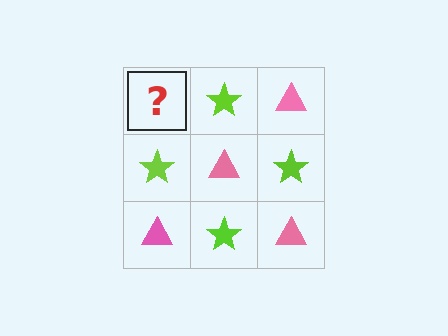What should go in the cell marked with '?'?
The missing cell should contain a pink triangle.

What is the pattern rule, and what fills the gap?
The rule is that it alternates pink triangle and lime star in a checkerboard pattern. The gap should be filled with a pink triangle.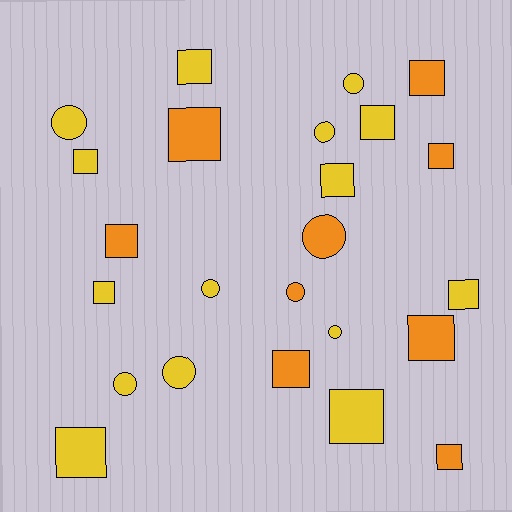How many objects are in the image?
There are 24 objects.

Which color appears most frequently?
Yellow, with 15 objects.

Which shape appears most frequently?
Square, with 15 objects.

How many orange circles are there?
There are 2 orange circles.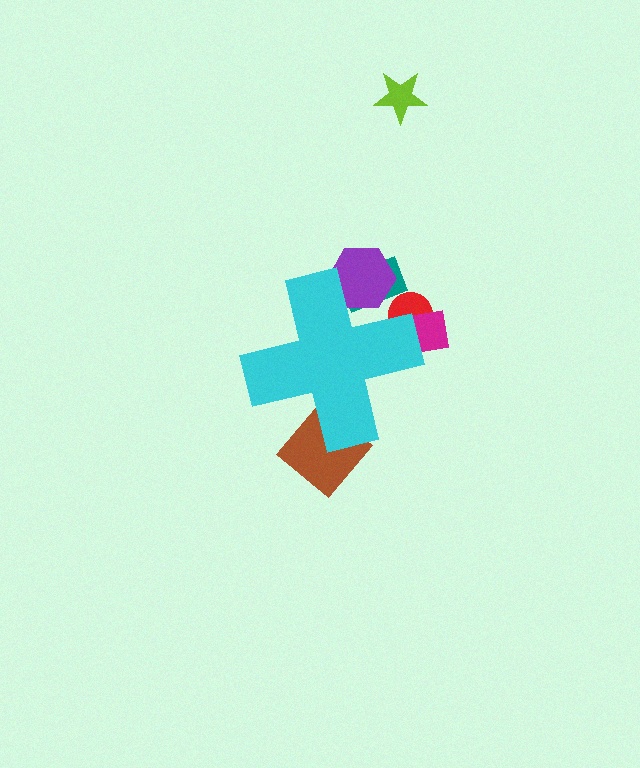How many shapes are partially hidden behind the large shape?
5 shapes are partially hidden.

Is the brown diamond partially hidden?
Yes, the brown diamond is partially hidden behind the cyan cross.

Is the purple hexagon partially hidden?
Yes, the purple hexagon is partially hidden behind the cyan cross.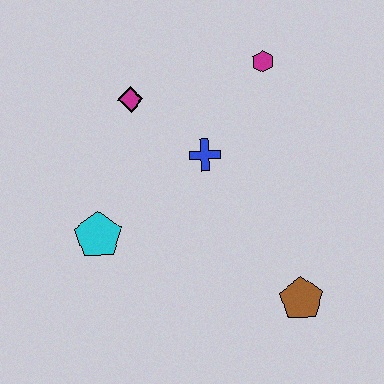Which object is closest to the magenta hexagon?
The blue cross is closest to the magenta hexagon.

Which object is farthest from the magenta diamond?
The brown pentagon is farthest from the magenta diamond.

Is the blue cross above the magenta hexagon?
No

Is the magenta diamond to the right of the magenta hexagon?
No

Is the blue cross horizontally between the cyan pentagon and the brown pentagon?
Yes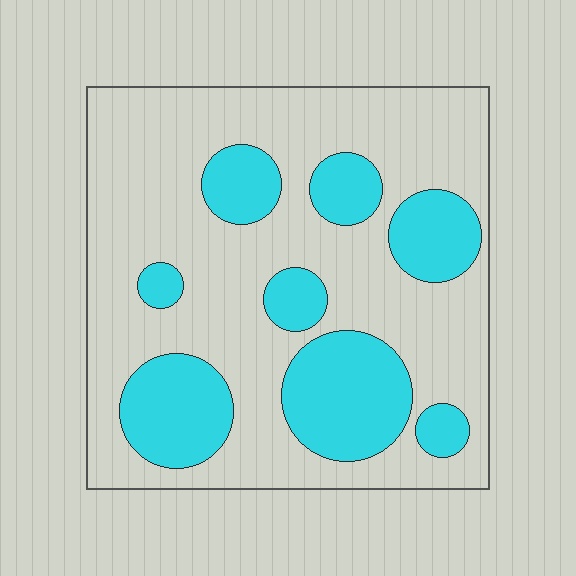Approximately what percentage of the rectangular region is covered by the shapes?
Approximately 30%.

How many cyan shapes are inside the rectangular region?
8.